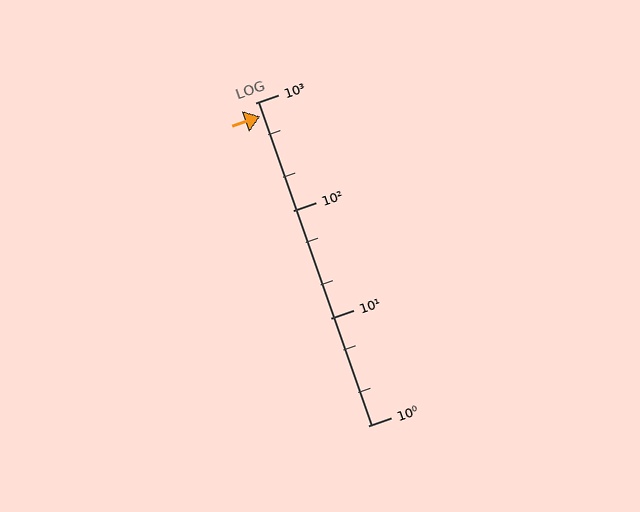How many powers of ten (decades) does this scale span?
The scale spans 3 decades, from 1 to 1000.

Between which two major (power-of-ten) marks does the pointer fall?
The pointer is between 100 and 1000.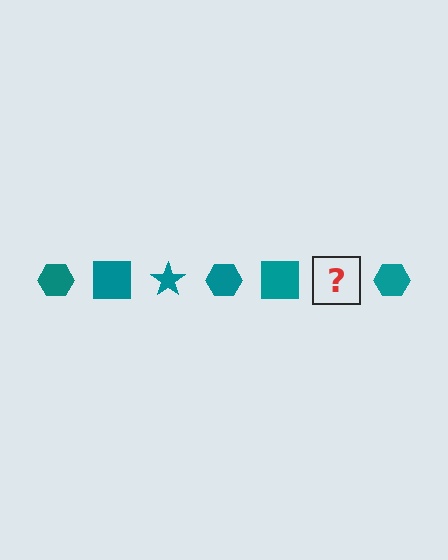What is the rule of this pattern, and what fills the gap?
The rule is that the pattern cycles through hexagon, square, star shapes in teal. The gap should be filled with a teal star.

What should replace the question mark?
The question mark should be replaced with a teal star.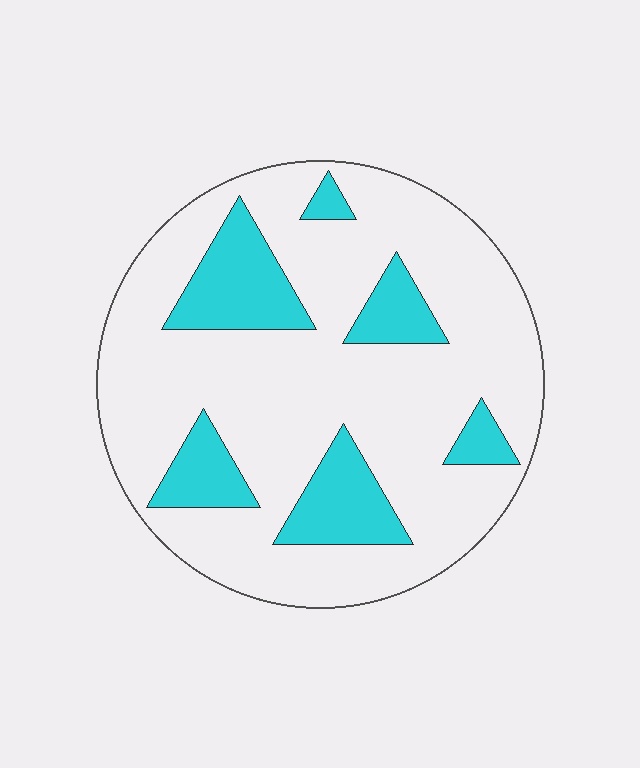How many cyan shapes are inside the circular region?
6.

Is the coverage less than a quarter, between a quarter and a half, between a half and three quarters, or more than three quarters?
Less than a quarter.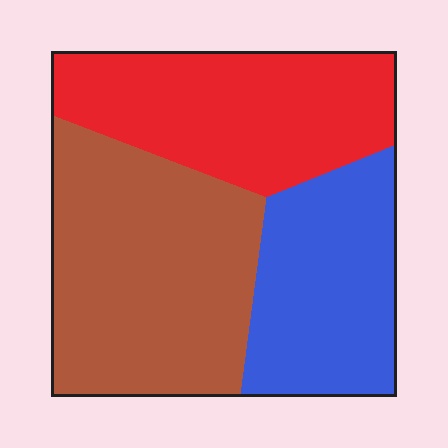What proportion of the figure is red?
Red covers around 30% of the figure.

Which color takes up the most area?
Brown, at roughly 40%.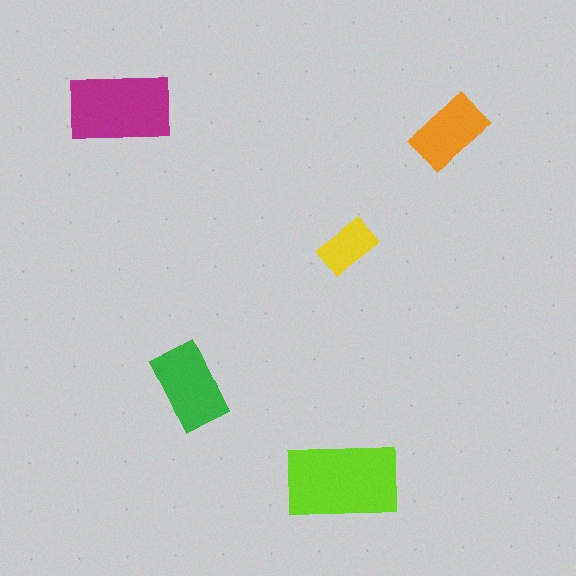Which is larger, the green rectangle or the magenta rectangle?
The magenta one.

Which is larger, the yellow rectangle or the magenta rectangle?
The magenta one.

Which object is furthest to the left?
The magenta rectangle is leftmost.